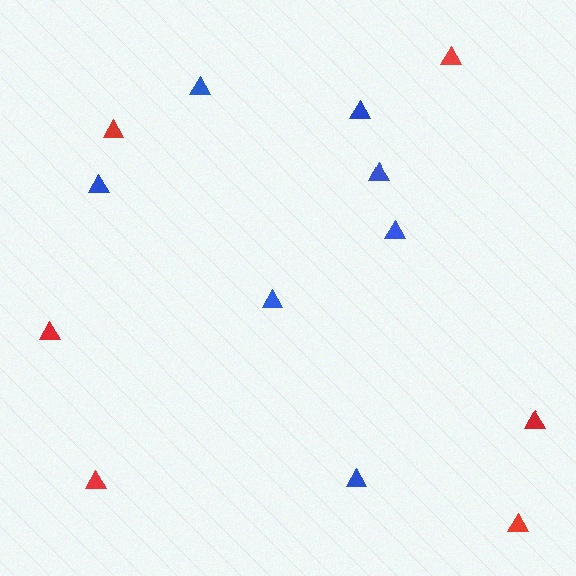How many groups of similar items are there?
There are 2 groups: one group of red triangles (6) and one group of blue triangles (7).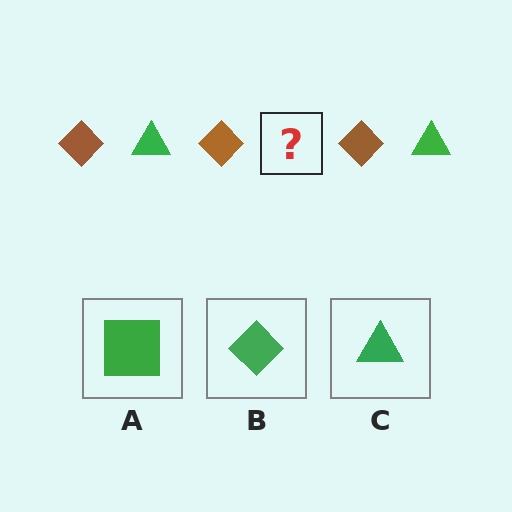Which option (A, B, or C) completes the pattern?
C.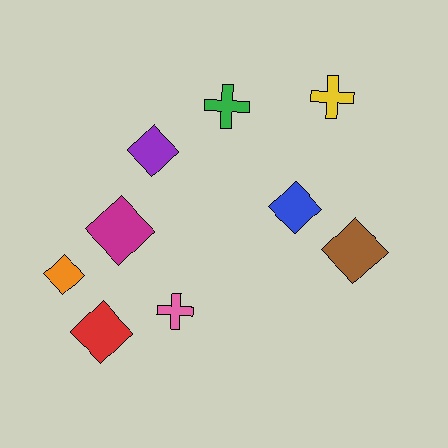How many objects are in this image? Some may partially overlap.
There are 9 objects.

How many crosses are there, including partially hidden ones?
There are 3 crosses.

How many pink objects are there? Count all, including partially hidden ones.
There is 1 pink object.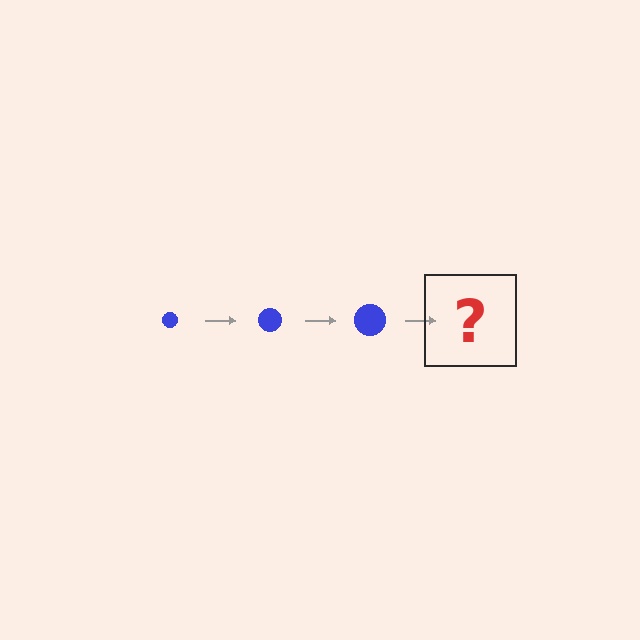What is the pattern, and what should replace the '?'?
The pattern is that the circle gets progressively larger each step. The '?' should be a blue circle, larger than the previous one.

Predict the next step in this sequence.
The next step is a blue circle, larger than the previous one.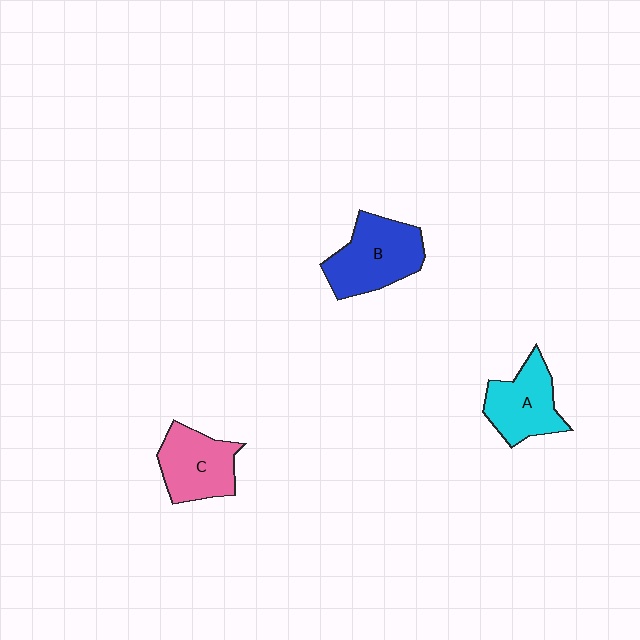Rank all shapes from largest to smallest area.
From largest to smallest: B (blue), C (pink), A (cyan).